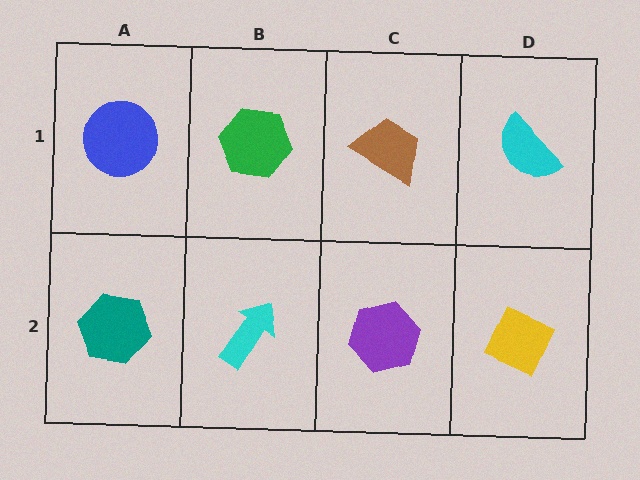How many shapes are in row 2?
4 shapes.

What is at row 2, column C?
A purple hexagon.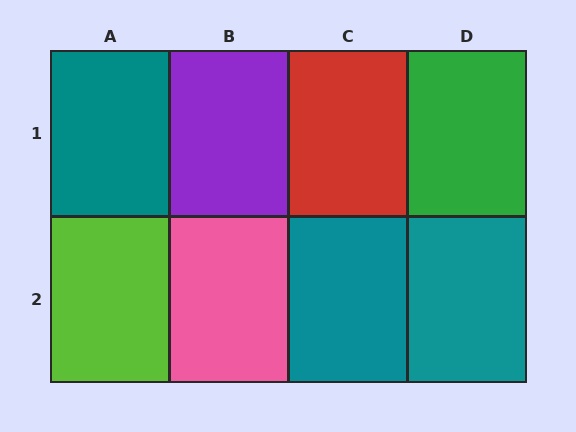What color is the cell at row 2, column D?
Teal.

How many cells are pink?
1 cell is pink.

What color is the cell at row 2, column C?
Teal.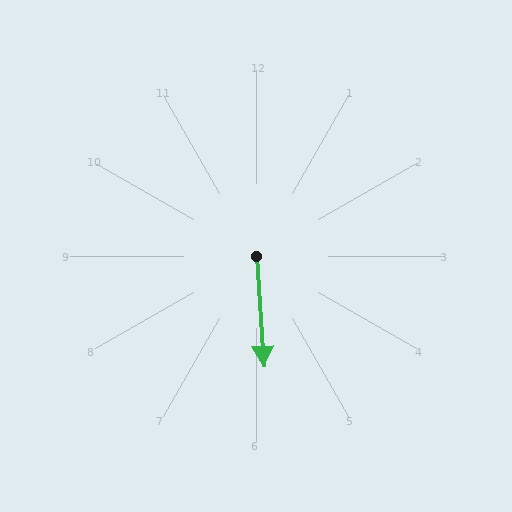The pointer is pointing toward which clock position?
Roughly 6 o'clock.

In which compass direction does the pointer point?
South.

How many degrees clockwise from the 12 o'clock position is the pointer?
Approximately 176 degrees.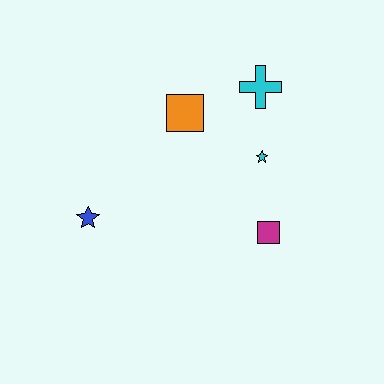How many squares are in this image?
There are 2 squares.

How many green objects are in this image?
There are no green objects.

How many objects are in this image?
There are 5 objects.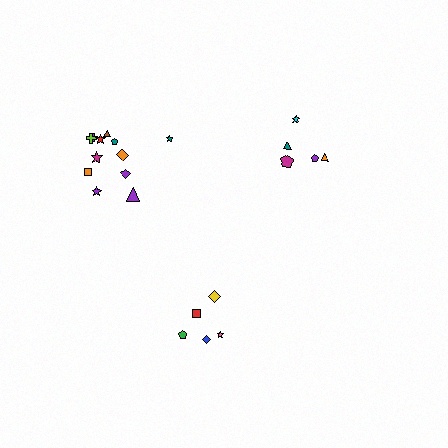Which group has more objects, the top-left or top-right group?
The top-left group.